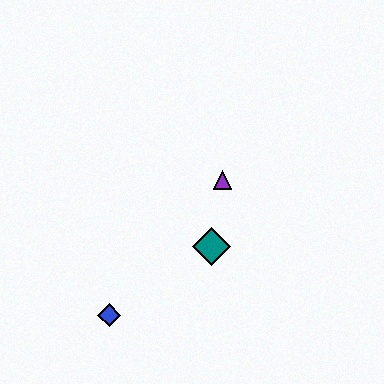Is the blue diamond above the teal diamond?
No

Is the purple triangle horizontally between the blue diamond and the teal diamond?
No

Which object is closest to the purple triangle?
The teal diamond is closest to the purple triangle.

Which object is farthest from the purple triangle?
The blue diamond is farthest from the purple triangle.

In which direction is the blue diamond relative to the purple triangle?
The blue diamond is below the purple triangle.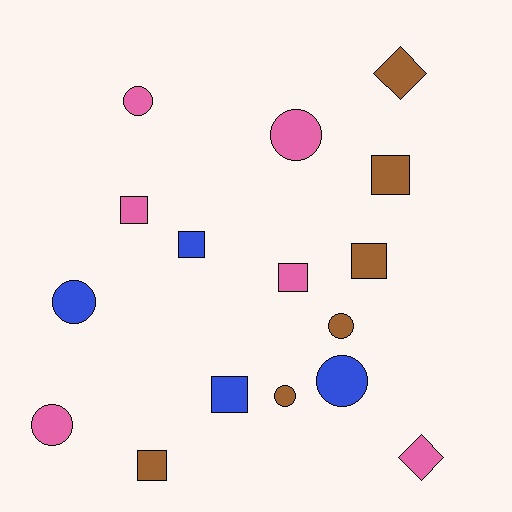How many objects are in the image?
There are 16 objects.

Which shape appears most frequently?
Circle, with 7 objects.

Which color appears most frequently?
Brown, with 6 objects.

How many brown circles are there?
There are 2 brown circles.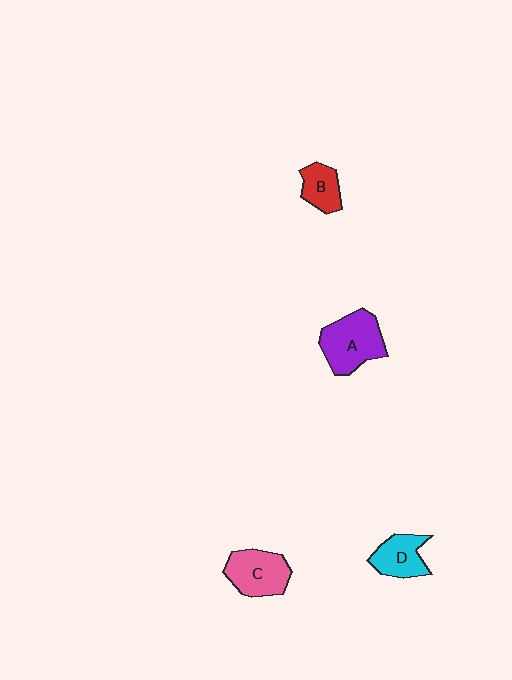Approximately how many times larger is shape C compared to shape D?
Approximately 1.3 times.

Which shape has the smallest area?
Shape B (red).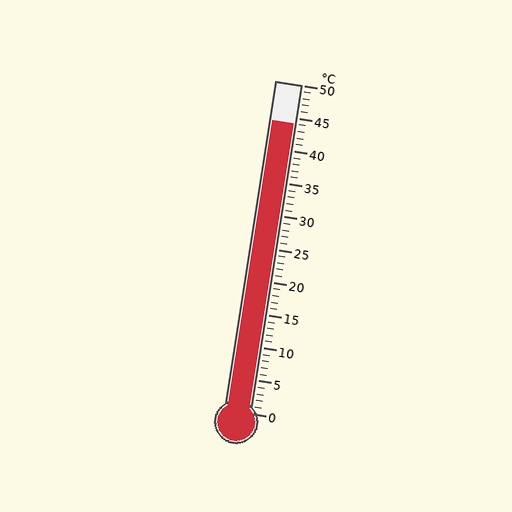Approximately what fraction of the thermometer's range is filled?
The thermometer is filled to approximately 90% of its range.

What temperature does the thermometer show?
The thermometer shows approximately 44°C.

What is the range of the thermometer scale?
The thermometer scale ranges from 0°C to 50°C.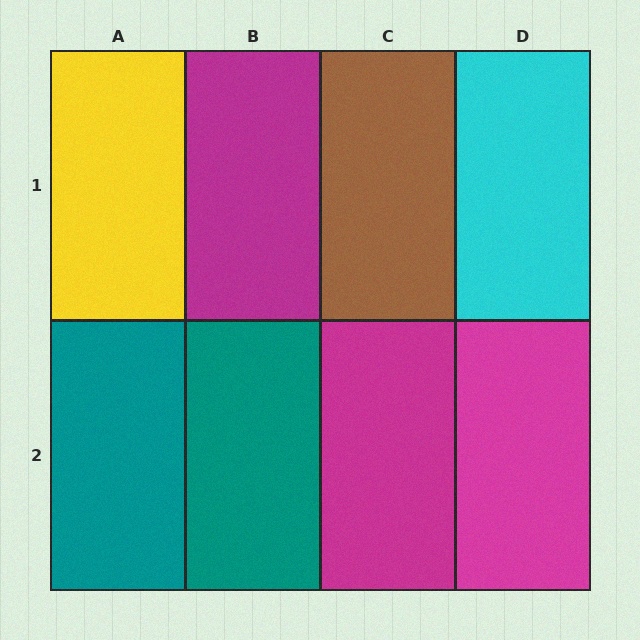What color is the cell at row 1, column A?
Yellow.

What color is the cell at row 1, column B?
Magenta.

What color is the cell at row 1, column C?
Brown.